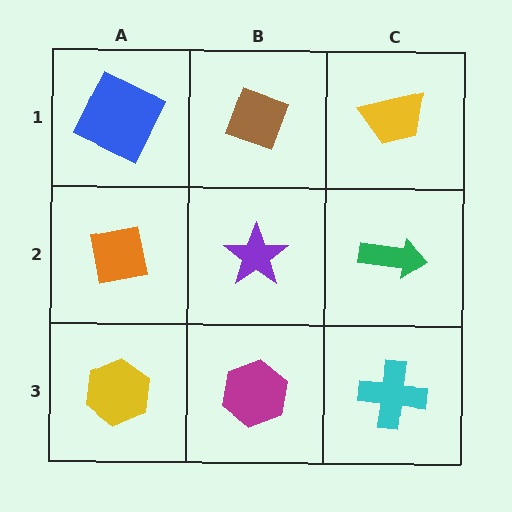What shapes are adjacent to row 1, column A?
An orange square (row 2, column A), a brown diamond (row 1, column B).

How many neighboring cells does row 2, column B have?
4.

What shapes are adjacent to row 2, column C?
A yellow trapezoid (row 1, column C), a cyan cross (row 3, column C), a purple star (row 2, column B).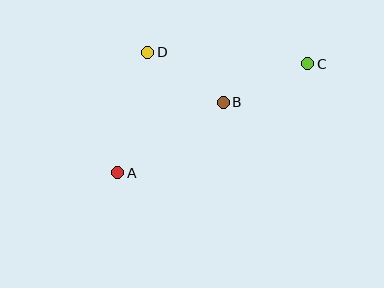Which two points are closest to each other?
Points B and D are closest to each other.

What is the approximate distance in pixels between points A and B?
The distance between A and B is approximately 127 pixels.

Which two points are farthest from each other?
Points A and C are farthest from each other.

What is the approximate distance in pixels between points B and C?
The distance between B and C is approximately 93 pixels.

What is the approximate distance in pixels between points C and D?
The distance between C and D is approximately 160 pixels.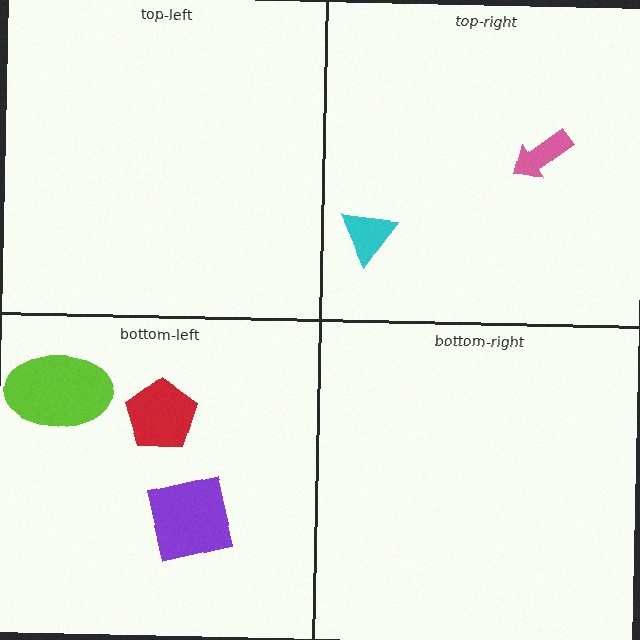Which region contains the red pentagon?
The bottom-left region.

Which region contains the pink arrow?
The top-right region.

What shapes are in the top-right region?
The pink arrow, the cyan triangle.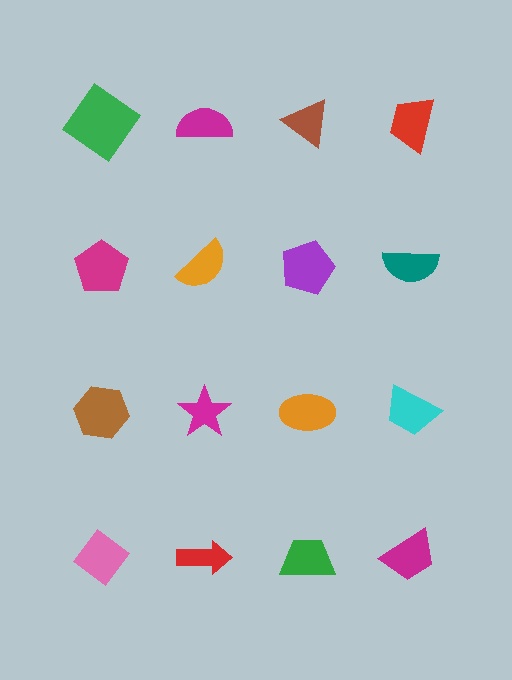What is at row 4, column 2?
A red arrow.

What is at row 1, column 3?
A brown triangle.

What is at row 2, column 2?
An orange semicircle.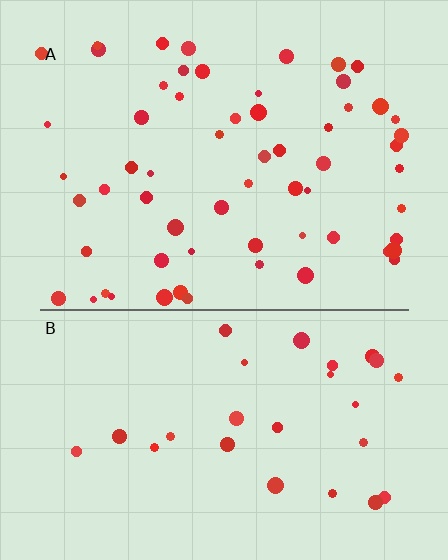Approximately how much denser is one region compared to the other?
Approximately 2.3× — region A over region B.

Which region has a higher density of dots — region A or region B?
A (the top).